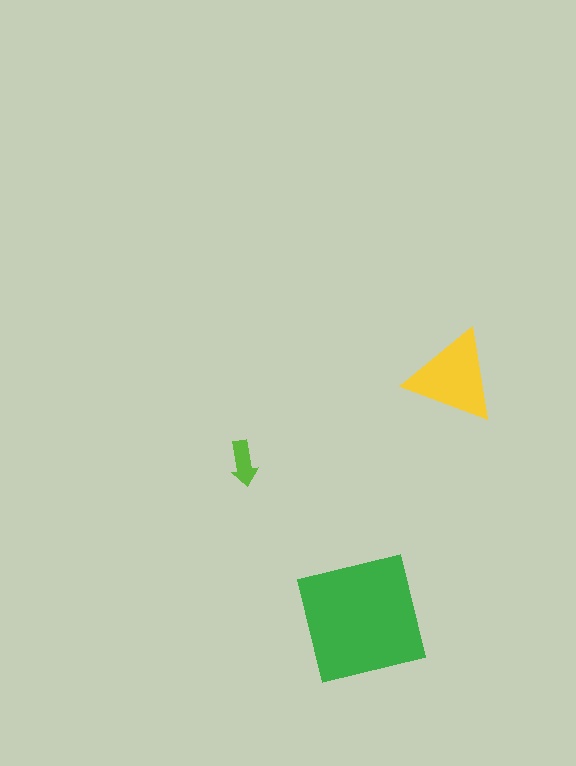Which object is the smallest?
The lime arrow.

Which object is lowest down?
The green square is bottommost.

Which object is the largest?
The green square.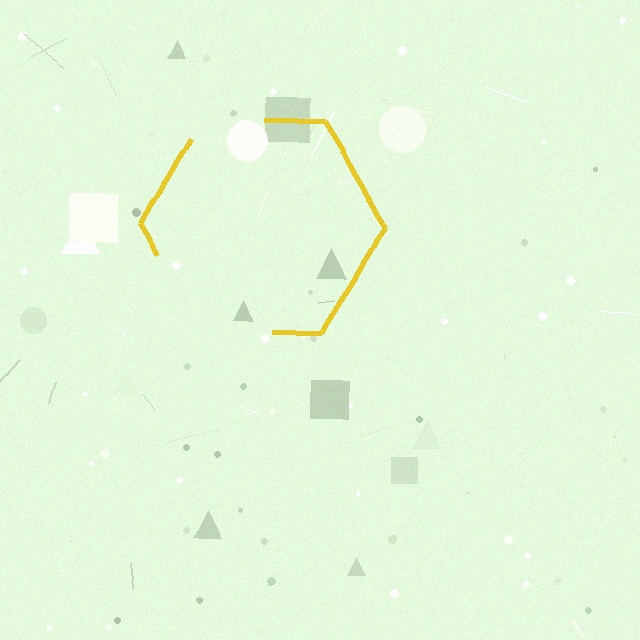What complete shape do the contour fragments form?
The contour fragments form a hexagon.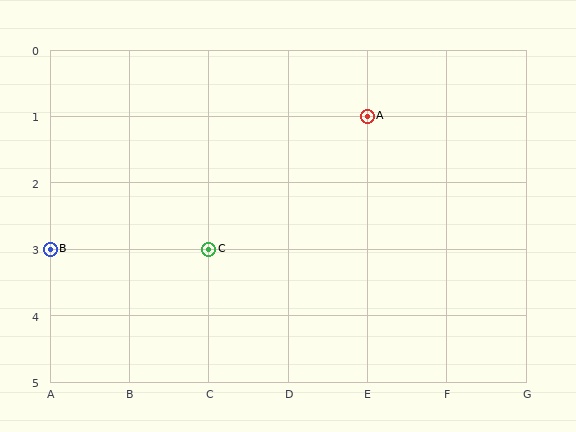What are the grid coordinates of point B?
Point B is at grid coordinates (A, 3).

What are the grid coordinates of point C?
Point C is at grid coordinates (C, 3).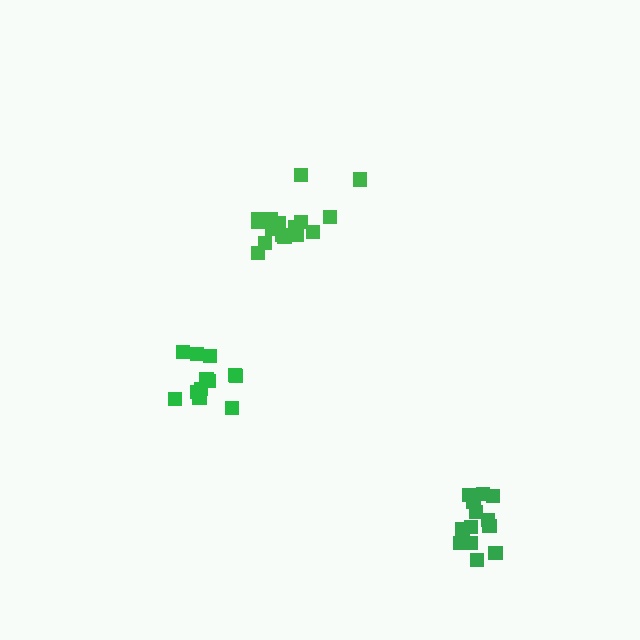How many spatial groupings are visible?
There are 3 spatial groupings.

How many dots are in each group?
Group 1: 16 dots, Group 2: 13 dots, Group 3: 12 dots (41 total).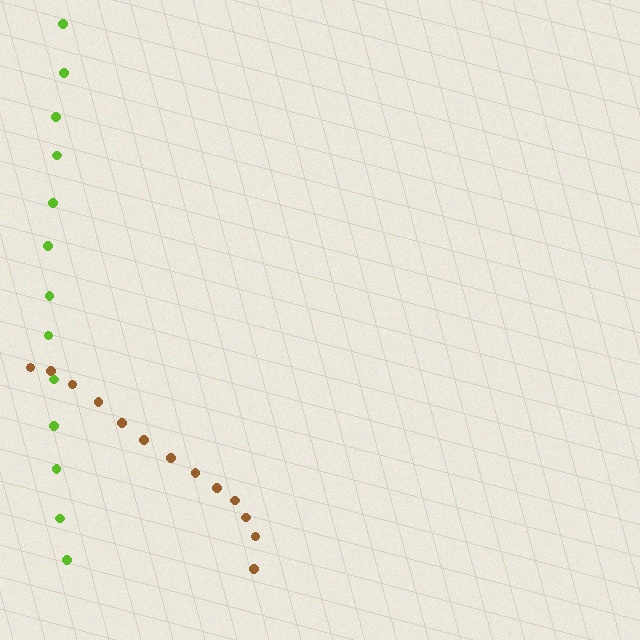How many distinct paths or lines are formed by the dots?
There are 2 distinct paths.